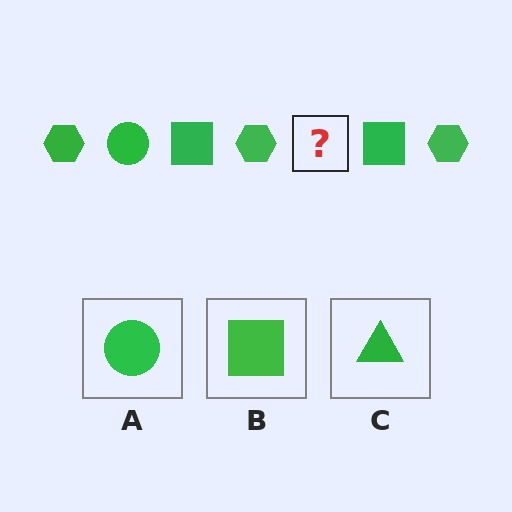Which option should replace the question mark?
Option A.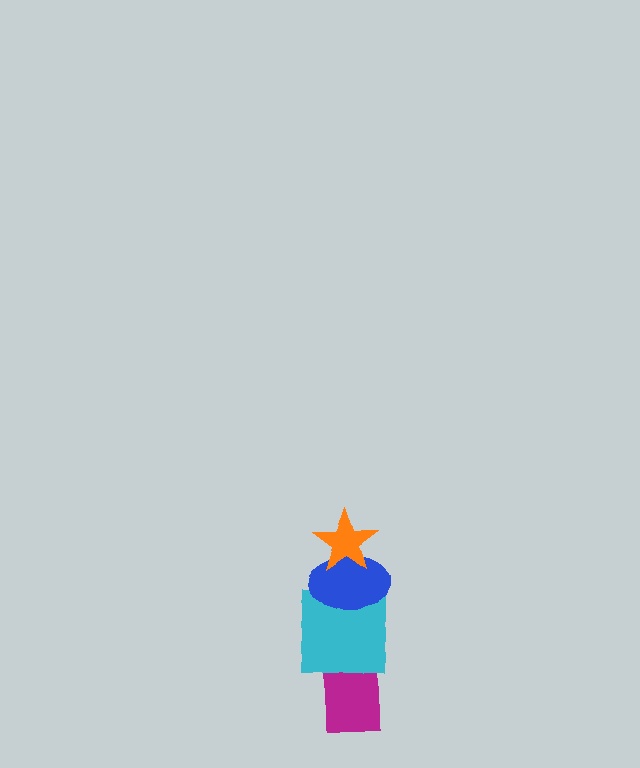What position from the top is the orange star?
The orange star is 1st from the top.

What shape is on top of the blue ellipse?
The orange star is on top of the blue ellipse.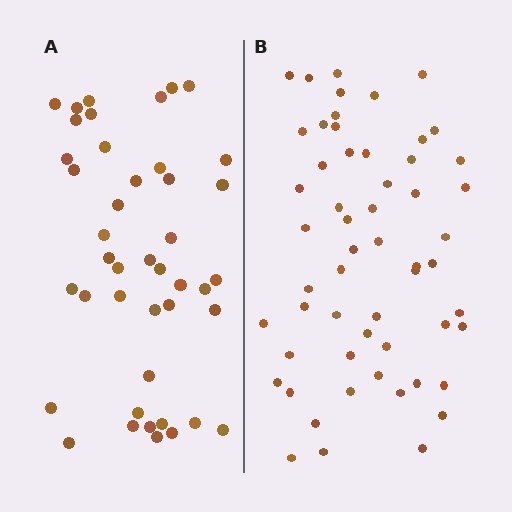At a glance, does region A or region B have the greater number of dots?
Region B (the right region) has more dots.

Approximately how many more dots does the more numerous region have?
Region B has approximately 15 more dots than region A.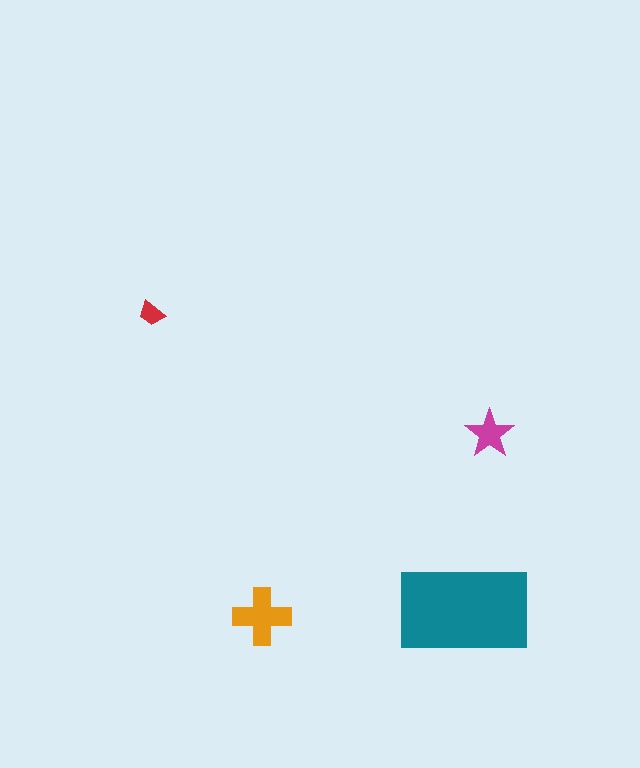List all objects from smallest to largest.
The red trapezoid, the magenta star, the orange cross, the teal rectangle.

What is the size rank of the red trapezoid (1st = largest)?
4th.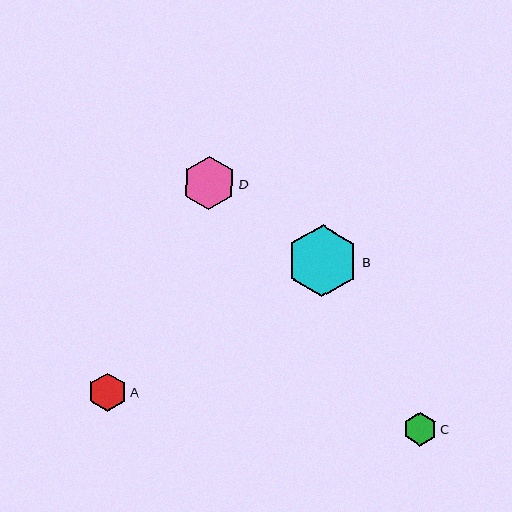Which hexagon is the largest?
Hexagon B is the largest with a size of approximately 72 pixels.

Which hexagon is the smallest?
Hexagon C is the smallest with a size of approximately 34 pixels.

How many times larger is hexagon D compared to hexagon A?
Hexagon D is approximately 1.4 times the size of hexagon A.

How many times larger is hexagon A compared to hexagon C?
Hexagon A is approximately 1.1 times the size of hexagon C.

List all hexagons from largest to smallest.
From largest to smallest: B, D, A, C.